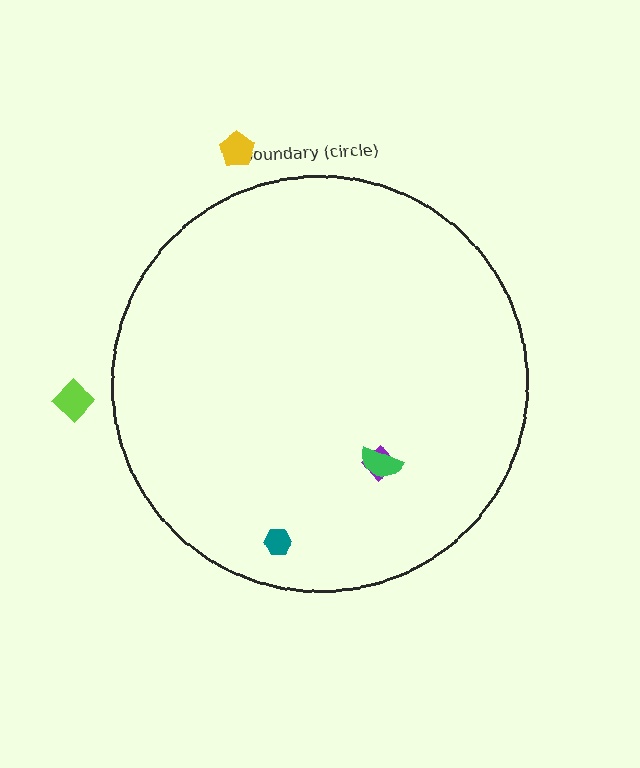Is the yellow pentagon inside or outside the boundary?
Outside.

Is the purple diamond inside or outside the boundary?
Inside.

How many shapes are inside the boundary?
3 inside, 2 outside.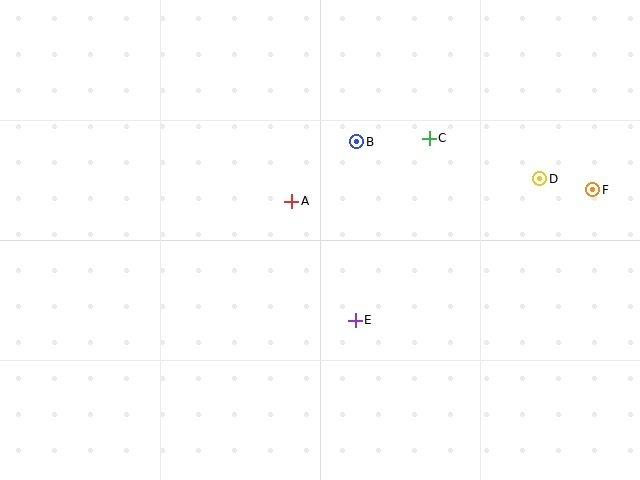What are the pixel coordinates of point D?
Point D is at (540, 179).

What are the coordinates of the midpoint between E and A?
The midpoint between E and A is at (324, 261).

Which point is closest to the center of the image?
Point A at (292, 201) is closest to the center.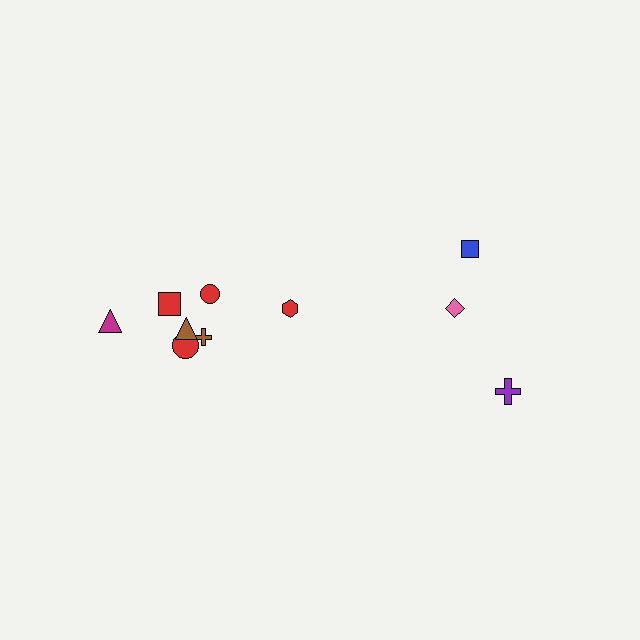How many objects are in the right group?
There are 3 objects.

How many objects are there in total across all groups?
There are 10 objects.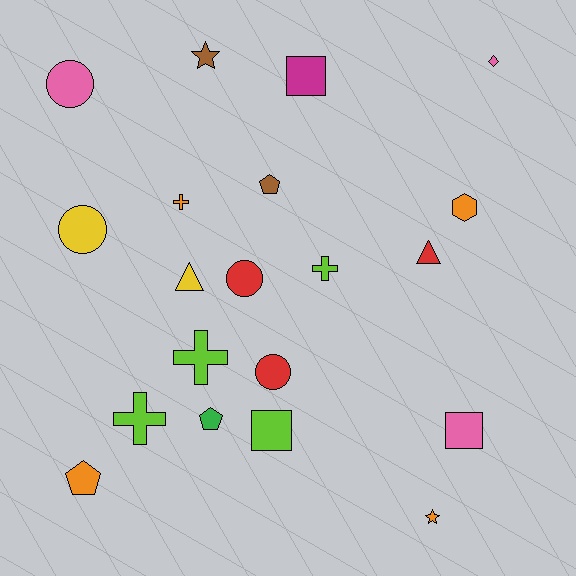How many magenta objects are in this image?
There is 1 magenta object.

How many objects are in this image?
There are 20 objects.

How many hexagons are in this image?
There is 1 hexagon.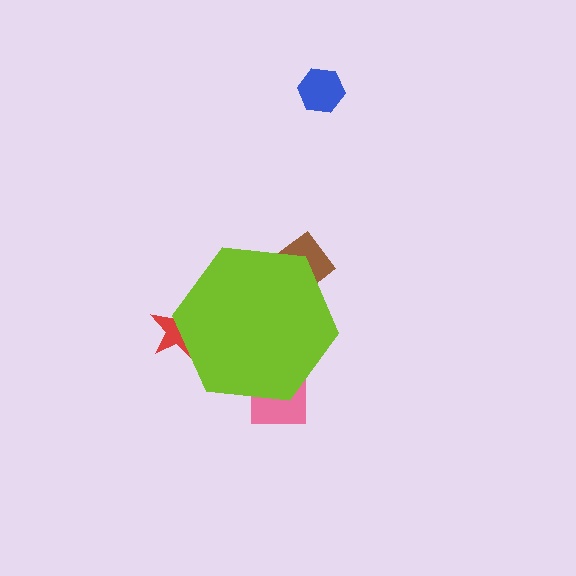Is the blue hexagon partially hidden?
No, the blue hexagon is fully visible.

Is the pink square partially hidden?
Yes, the pink square is partially hidden behind the lime hexagon.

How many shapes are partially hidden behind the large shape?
3 shapes are partially hidden.